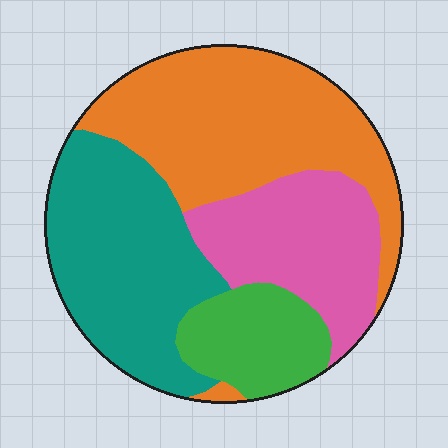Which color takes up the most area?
Orange, at roughly 35%.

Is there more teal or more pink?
Teal.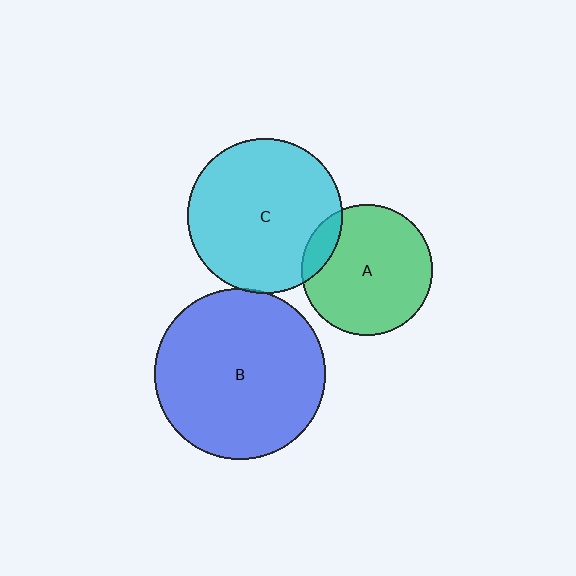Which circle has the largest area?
Circle B (blue).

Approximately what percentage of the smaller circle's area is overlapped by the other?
Approximately 5%.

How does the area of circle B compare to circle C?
Approximately 1.2 times.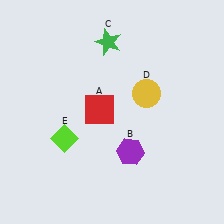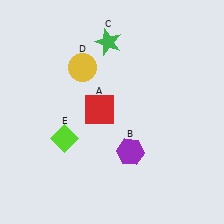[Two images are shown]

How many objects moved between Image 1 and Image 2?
1 object moved between the two images.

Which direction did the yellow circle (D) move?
The yellow circle (D) moved left.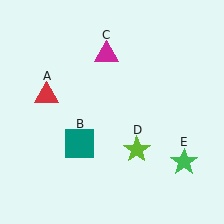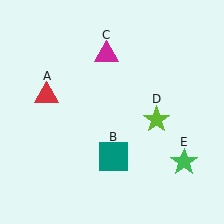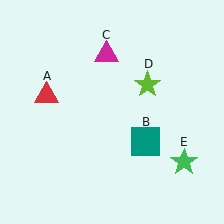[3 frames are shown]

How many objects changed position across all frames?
2 objects changed position: teal square (object B), lime star (object D).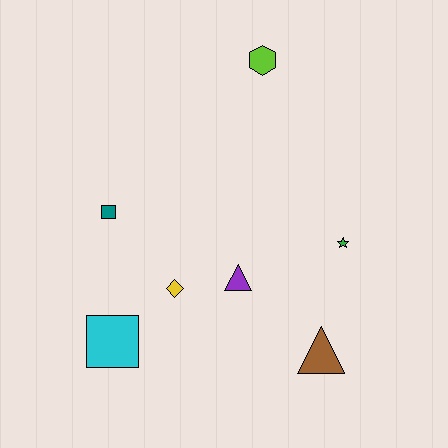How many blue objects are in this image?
There are no blue objects.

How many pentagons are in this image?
There are no pentagons.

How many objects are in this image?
There are 7 objects.